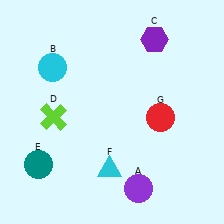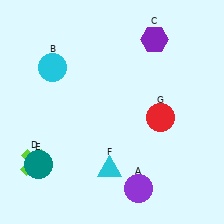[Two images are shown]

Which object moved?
The lime cross (D) moved down.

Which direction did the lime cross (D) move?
The lime cross (D) moved down.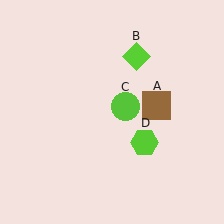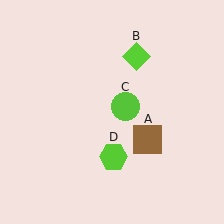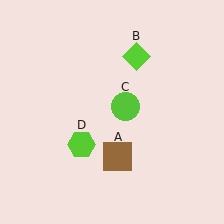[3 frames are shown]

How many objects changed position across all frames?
2 objects changed position: brown square (object A), lime hexagon (object D).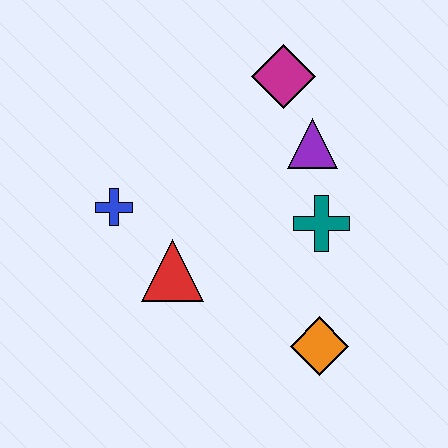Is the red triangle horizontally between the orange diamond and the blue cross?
Yes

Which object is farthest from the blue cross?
The orange diamond is farthest from the blue cross.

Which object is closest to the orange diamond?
The teal cross is closest to the orange diamond.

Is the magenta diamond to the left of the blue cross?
No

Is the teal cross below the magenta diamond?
Yes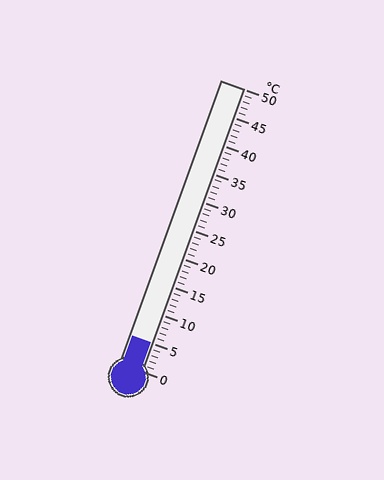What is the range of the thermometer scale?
The thermometer scale ranges from 0°C to 50°C.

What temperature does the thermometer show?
The thermometer shows approximately 5°C.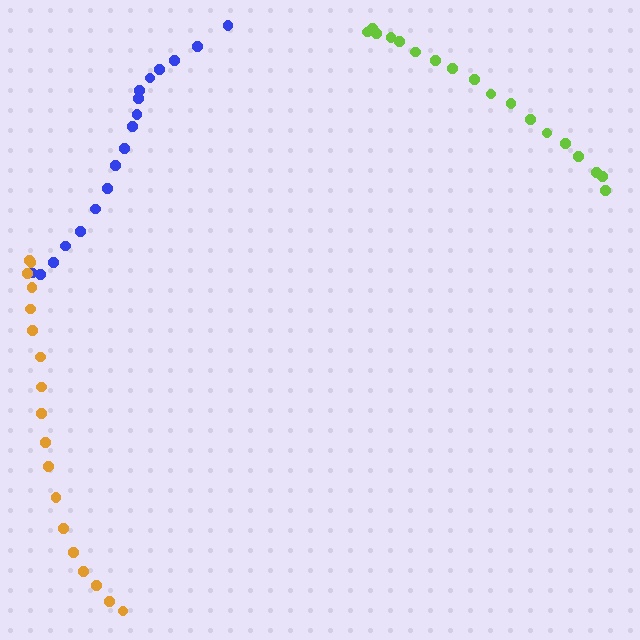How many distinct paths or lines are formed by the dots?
There are 3 distinct paths.